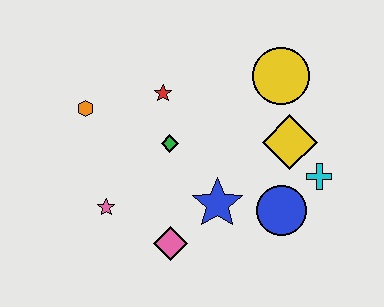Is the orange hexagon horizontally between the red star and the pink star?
No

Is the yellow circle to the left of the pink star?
No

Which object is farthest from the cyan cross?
The orange hexagon is farthest from the cyan cross.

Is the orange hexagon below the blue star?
No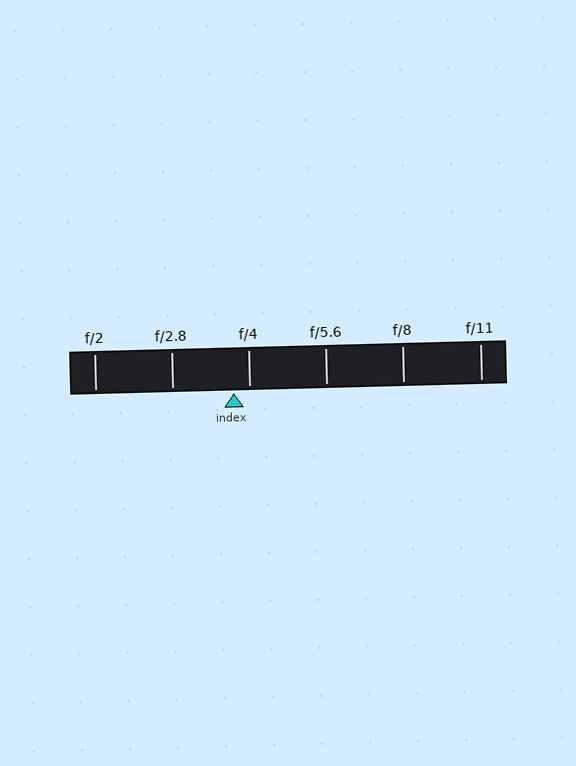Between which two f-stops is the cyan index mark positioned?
The index mark is between f/2.8 and f/4.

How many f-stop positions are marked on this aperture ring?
There are 6 f-stop positions marked.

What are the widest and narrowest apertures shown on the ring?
The widest aperture shown is f/2 and the narrowest is f/11.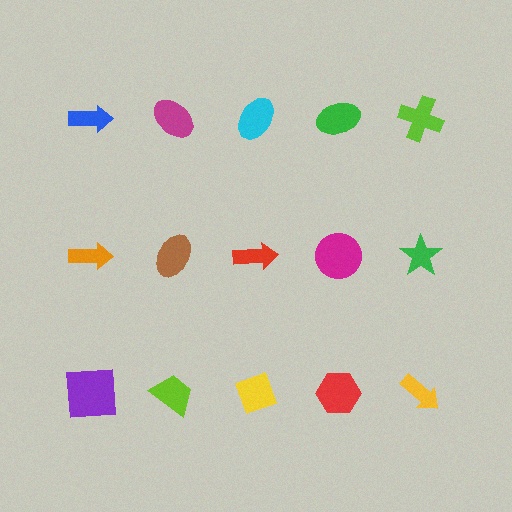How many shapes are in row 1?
5 shapes.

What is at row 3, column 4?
A red hexagon.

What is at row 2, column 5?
A green star.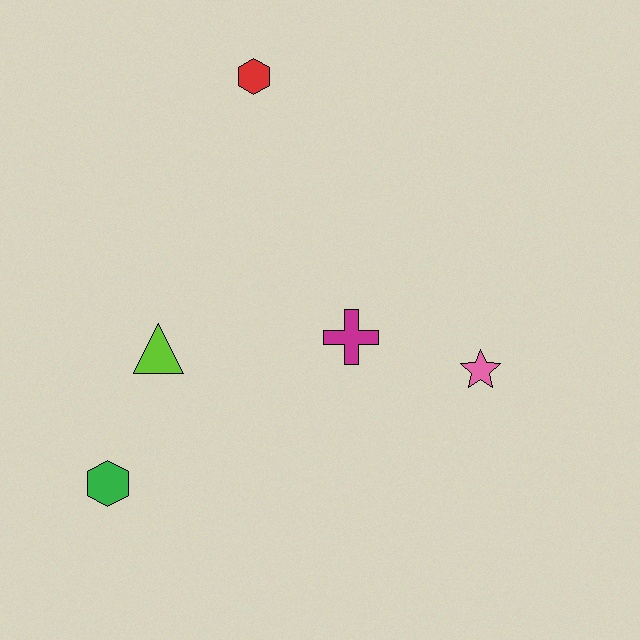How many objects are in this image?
There are 5 objects.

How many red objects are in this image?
There is 1 red object.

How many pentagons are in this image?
There are no pentagons.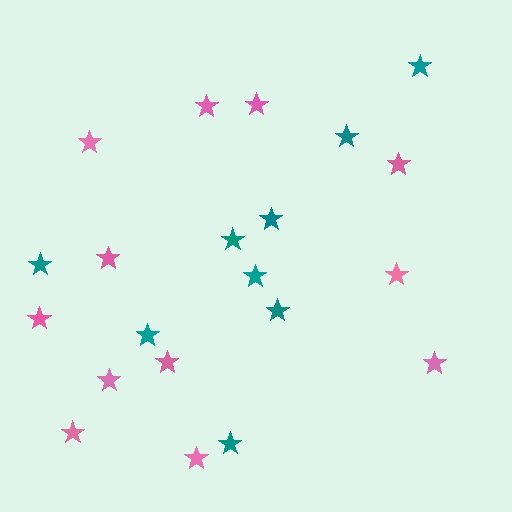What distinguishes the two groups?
There are 2 groups: one group of pink stars (12) and one group of teal stars (9).